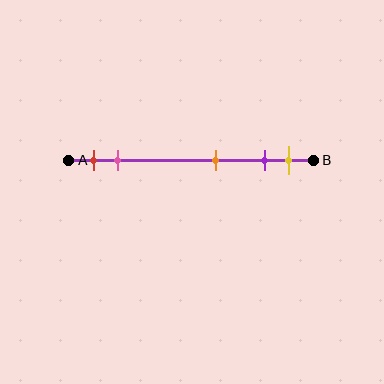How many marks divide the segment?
There are 5 marks dividing the segment.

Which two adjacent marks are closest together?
The purple and yellow marks are the closest adjacent pair.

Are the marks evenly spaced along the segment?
No, the marks are not evenly spaced.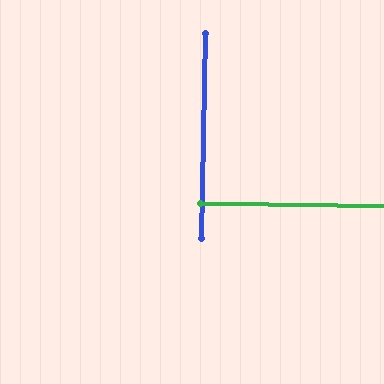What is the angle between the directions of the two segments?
Approximately 90 degrees.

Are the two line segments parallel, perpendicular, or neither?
Perpendicular — they meet at approximately 90°.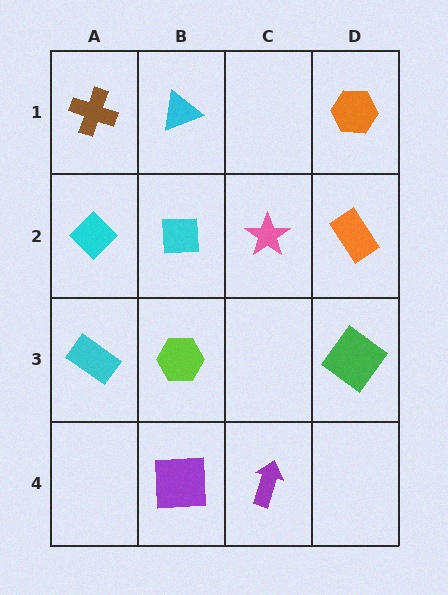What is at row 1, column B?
A cyan triangle.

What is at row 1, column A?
A brown cross.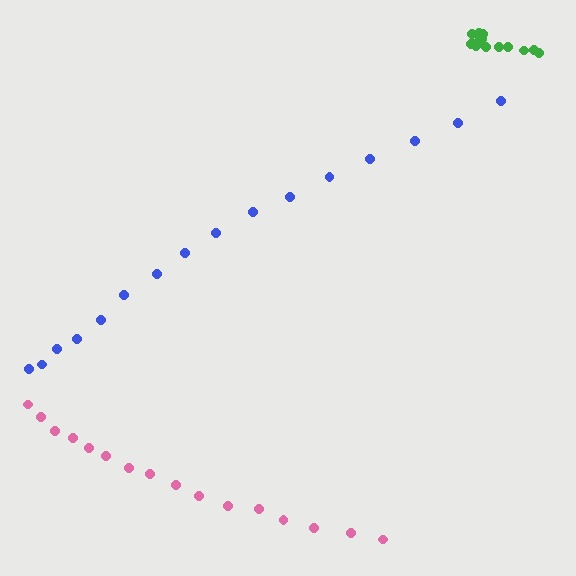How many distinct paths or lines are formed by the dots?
There are 3 distinct paths.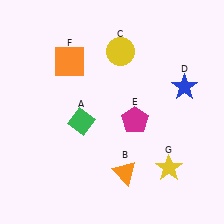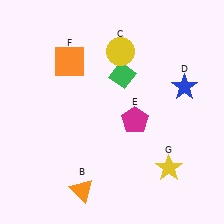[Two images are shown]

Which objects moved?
The objects that moved are: the green diamond (A), the orange triangle (B).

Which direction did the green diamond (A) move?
The green diamond (A) moved up.